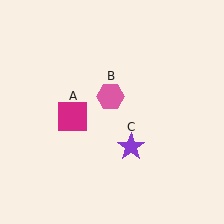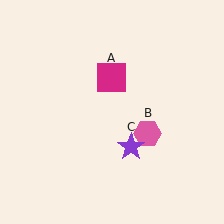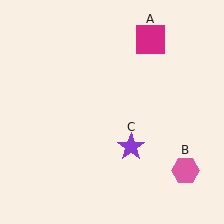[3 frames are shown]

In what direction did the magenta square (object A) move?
The magenta square (object A) moved up and to the right.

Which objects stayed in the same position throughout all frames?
Purple star (object C) remained stationary.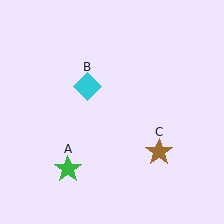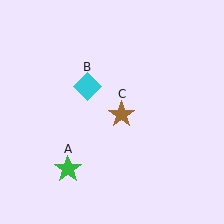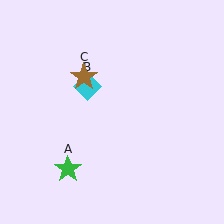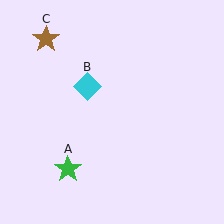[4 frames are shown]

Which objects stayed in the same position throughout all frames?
Green star (object A) and cyan diamond (object B) remained stationary.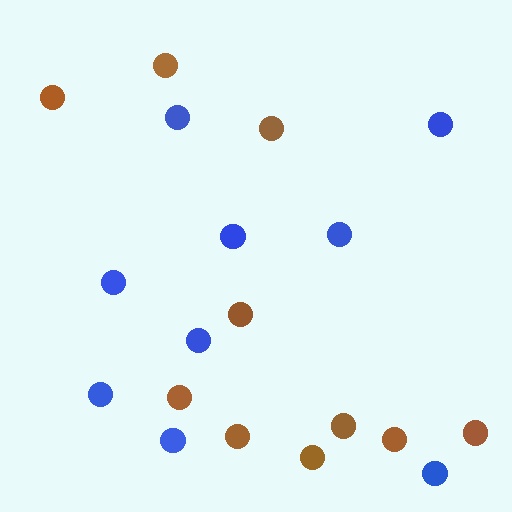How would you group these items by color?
There are 2 groups: one group of blue circles (9) and one group of brown circles (10).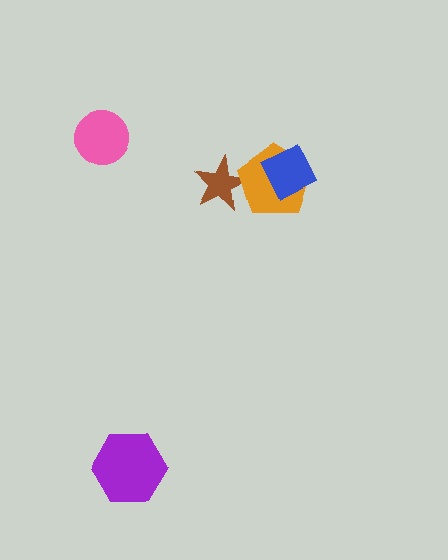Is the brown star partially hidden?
Yes, it is partially covered by another shape.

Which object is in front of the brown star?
The orange pentagon is in front of the brown star.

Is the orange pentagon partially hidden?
Yes, it is partially covered by another shape.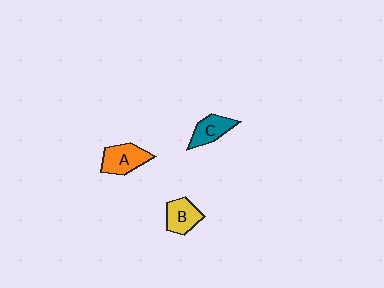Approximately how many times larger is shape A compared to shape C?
Approximately 1.2 times.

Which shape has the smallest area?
Shape C (teal).